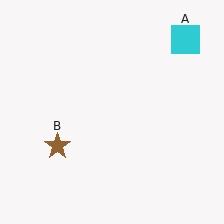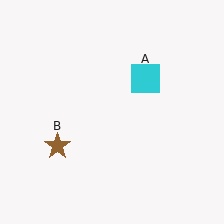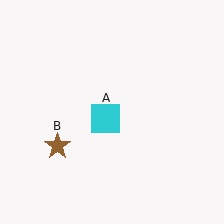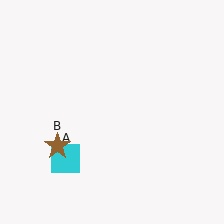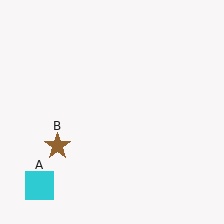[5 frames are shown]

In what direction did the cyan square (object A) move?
The cyan square (object A) moved down and to the left.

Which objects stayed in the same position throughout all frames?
Brown star (object B) remained stationary.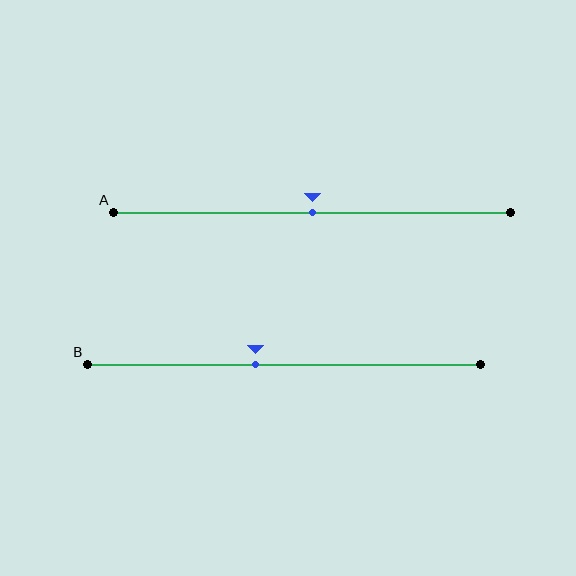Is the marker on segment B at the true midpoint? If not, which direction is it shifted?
No, the marker on segment B is shifted to the left by about 7% of the segment length.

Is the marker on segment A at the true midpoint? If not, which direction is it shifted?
Yes, the marker on segment A is at the true midpoint.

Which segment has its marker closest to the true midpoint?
Segment A has its marker closest to the true midpoint.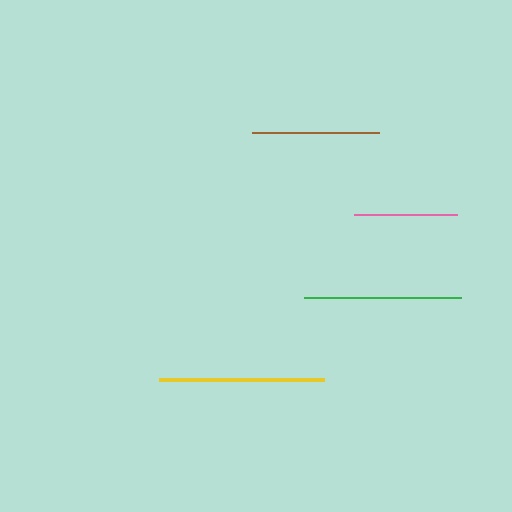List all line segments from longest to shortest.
From longest to shortest: yellow, green, brown, pink.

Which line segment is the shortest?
The pink line is the shortest at approximately 103 pixels.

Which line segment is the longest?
The yellow line is the longest at approximately 165 pixels.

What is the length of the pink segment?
The pink segment is approximately 103 pixels long.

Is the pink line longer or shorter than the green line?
The green line is longer than the pink line.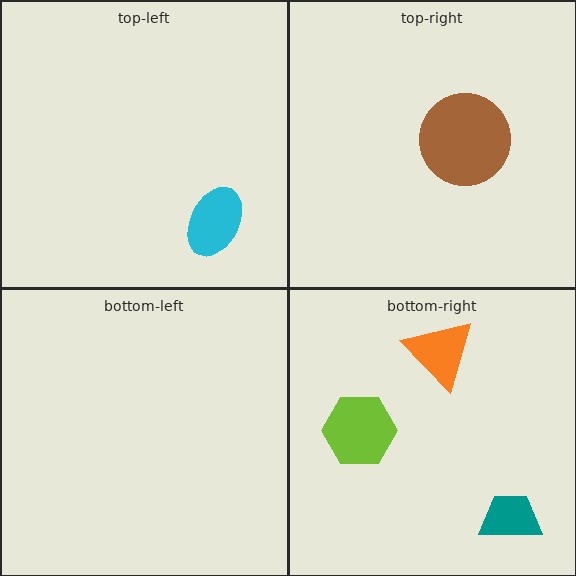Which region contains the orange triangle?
The bottom-right region.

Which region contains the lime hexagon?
The bottom-right region.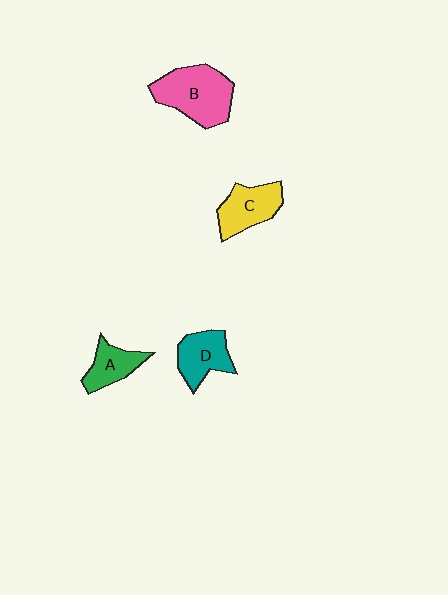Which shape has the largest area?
Shape B (pink).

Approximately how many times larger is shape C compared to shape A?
Approximately 1.3 times.